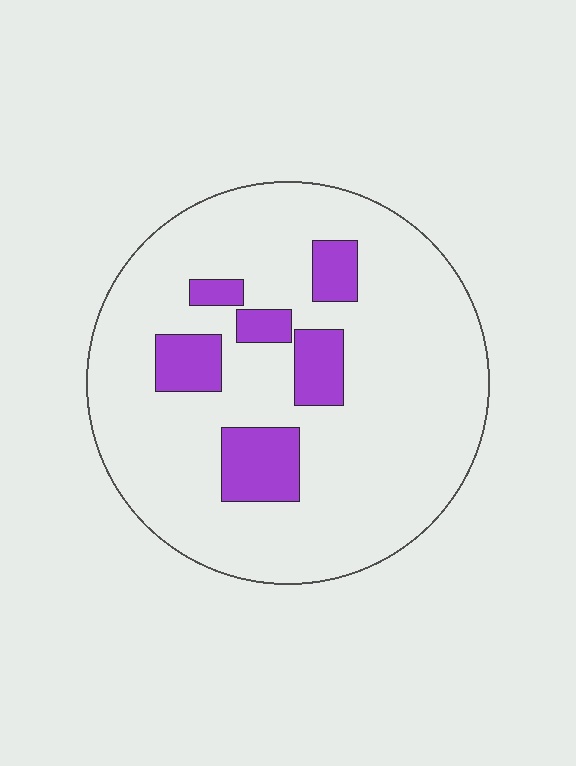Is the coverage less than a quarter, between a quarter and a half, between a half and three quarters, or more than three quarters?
Less than a quarter.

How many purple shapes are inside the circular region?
6.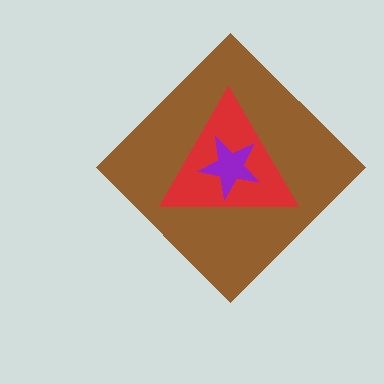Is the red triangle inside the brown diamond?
Yes.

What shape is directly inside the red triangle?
The purple star.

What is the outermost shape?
The brown diamond.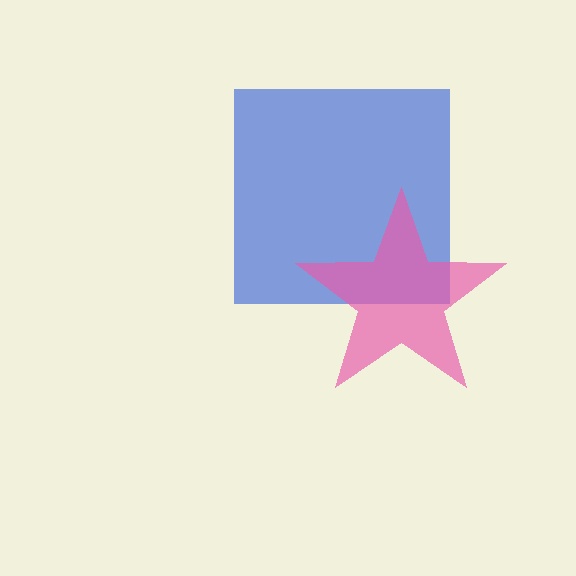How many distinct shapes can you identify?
There are 2 distinct shapes: a blue square, a pink star.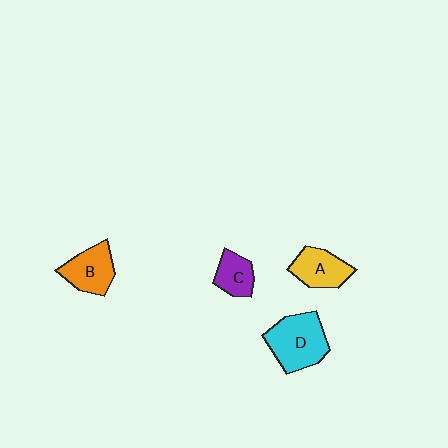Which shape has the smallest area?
Shape C (purple).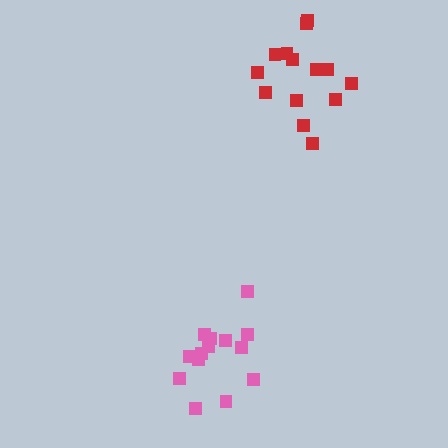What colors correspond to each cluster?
The clusters are colored: red, pink.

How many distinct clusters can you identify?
There are 2 distinct clusters.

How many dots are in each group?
Group 1: 14 dots, Group 2: 14 dots (28 total).